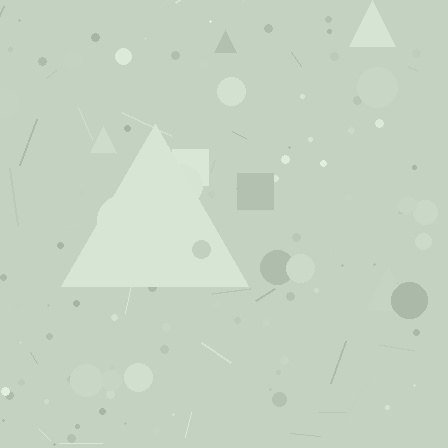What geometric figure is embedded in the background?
A triangle is embedded in the background.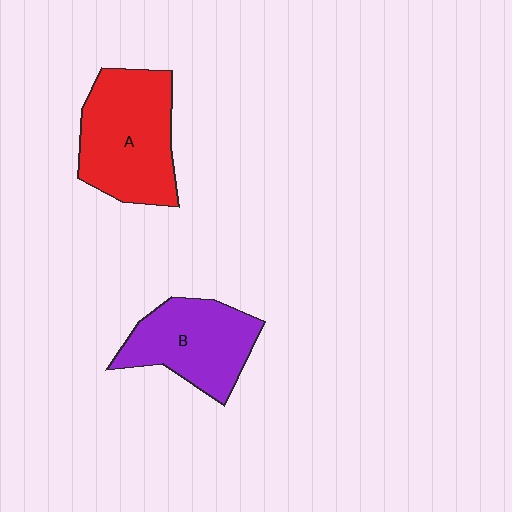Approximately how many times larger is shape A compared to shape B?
Approximately 1.2 times.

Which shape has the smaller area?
Shape B (purple).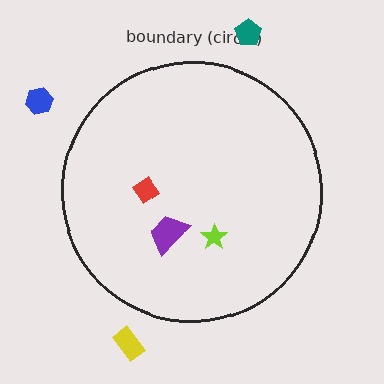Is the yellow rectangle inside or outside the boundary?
Outside.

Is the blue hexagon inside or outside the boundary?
Outside.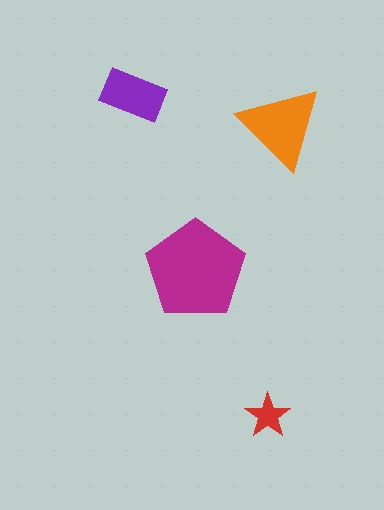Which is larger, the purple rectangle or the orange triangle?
The orange triangle.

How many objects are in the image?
There are 4 objects in the image.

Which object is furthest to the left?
The purple rectangle is leftmost.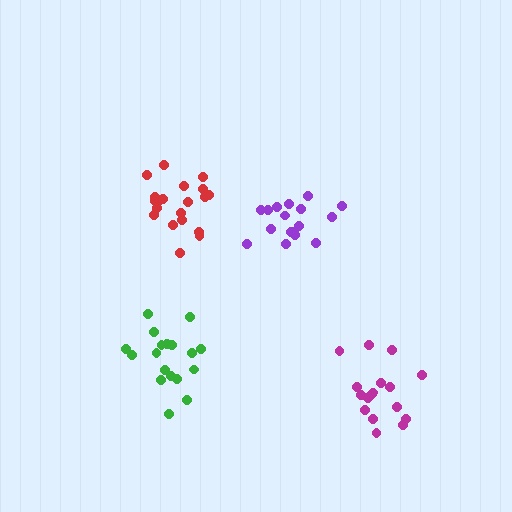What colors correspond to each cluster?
The clusters are colored: magenta, red, purple, green.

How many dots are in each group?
Group 1: 17 dots, Group 2: 20 dots, Group 3: 17 dots, Group 4: 18 dots (72 total).